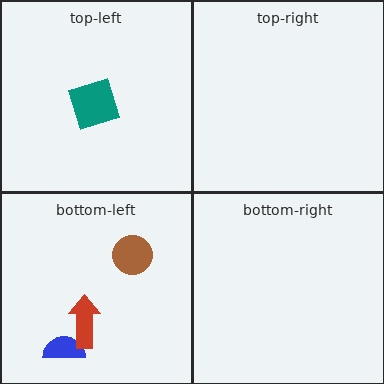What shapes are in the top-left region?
The teal diamond.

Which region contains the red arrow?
The bottom-left region.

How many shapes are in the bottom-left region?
3.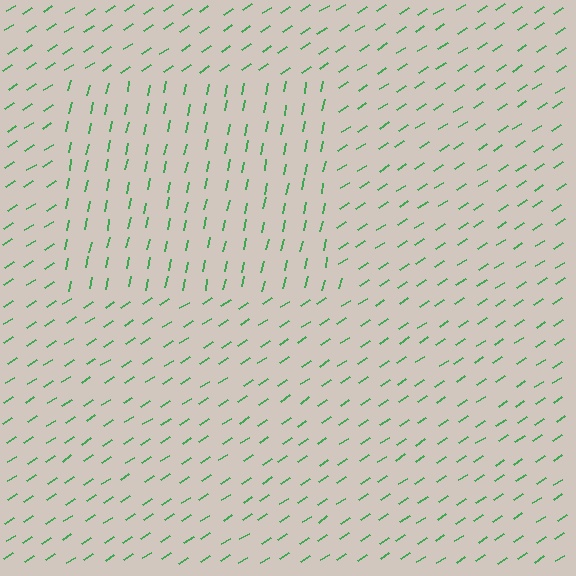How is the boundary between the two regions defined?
The boundary is defined purely by a change in line orientation (approximately 45 degrees difference). All lines are the same color and thickness.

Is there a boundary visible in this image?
Yes, there is a texture boundary formed by a change in line orientation.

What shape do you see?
I see a rectangle.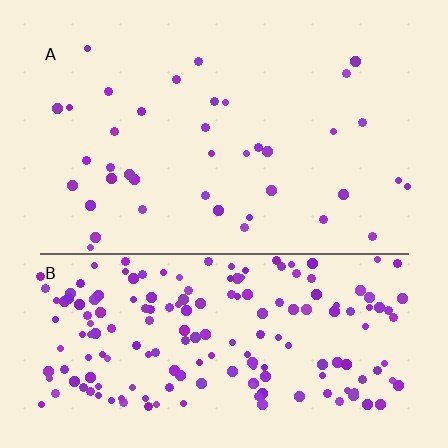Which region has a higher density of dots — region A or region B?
B (the bottom).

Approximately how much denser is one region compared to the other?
Approximately 4.9× — region B over region A.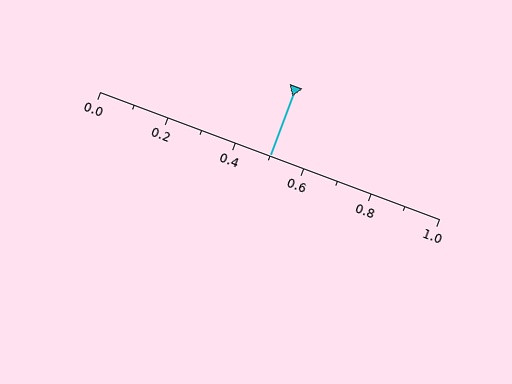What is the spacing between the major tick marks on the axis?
The major ticks are spaced 0.2 apart.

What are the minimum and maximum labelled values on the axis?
The axis runs from 0.0 to 1.0.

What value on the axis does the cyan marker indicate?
The marker indicates approximately 0.5.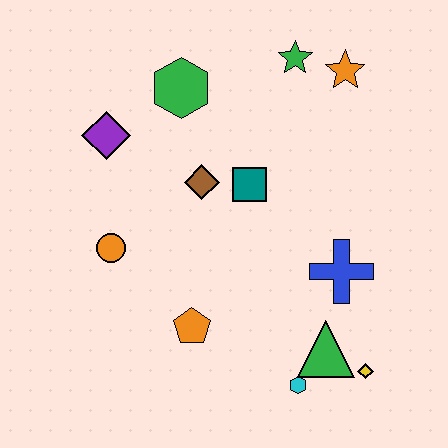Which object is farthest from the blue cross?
The purple diamond is farthest from the blue cross.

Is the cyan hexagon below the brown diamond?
Yes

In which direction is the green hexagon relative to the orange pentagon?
The green hexagon is above the orange pentagon.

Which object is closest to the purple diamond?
The green hexagon is closest to the purple diamond.